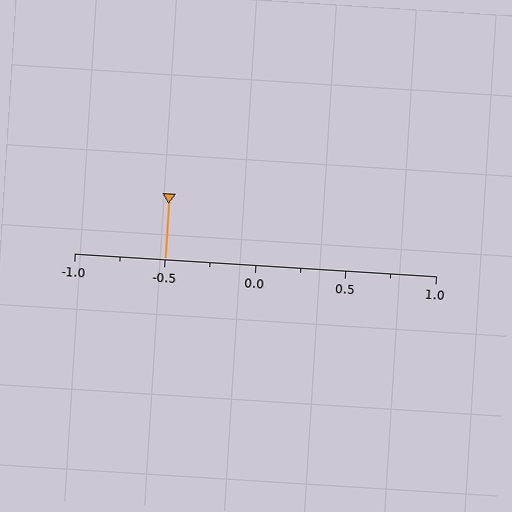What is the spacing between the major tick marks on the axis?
The major ticks are spaced 0.5 apart.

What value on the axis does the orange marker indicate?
The marker indicates approximately -0.5.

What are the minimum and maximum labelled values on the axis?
The axis runs from -1.0 to 1.0.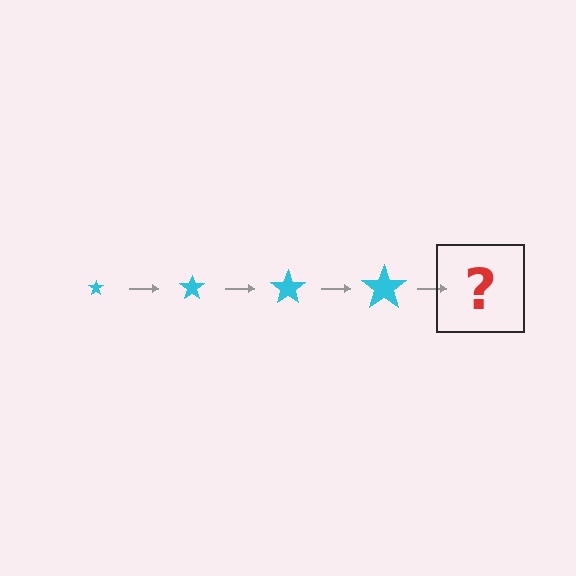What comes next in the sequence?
The next element should be a cyan star, larger than the previous one.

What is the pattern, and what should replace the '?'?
The pattern is that the star gets progressively larger each step. The '?' should be a cyan star, larger than the previous one.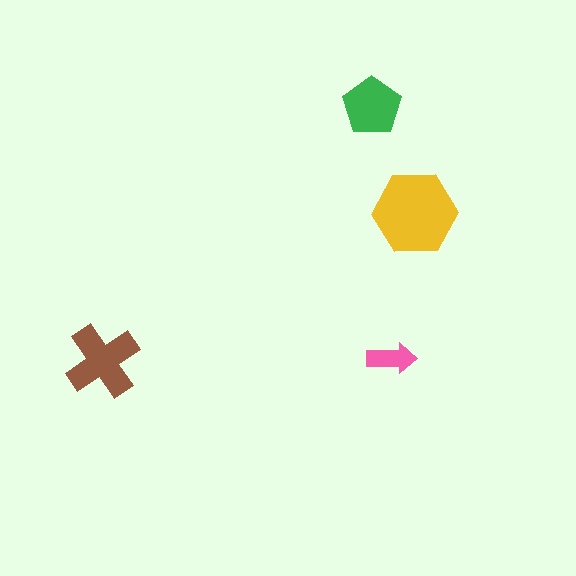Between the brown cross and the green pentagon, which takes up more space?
The brown cross.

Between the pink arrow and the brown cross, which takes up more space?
The brown cross.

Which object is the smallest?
The pink arrow.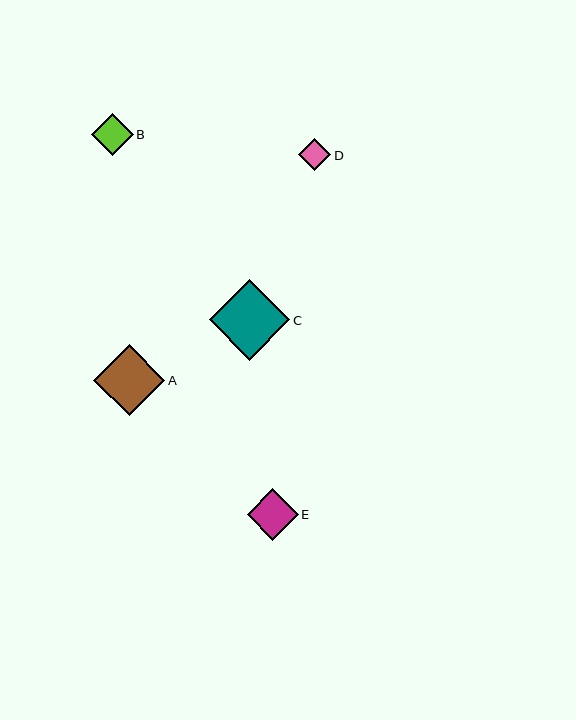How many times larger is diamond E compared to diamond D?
Diamond E is approximately 1.6 times the size of diamond D.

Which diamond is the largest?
Diamond C is the largest with a size of approximately 80 pixels.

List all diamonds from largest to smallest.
From largest to smallest: C, A, E, B, D.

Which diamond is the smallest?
Diamond D is the smallest with a size of approximately 32 pixels.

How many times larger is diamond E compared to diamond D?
Diamond E is approximately 1.6 times the size of diamond D.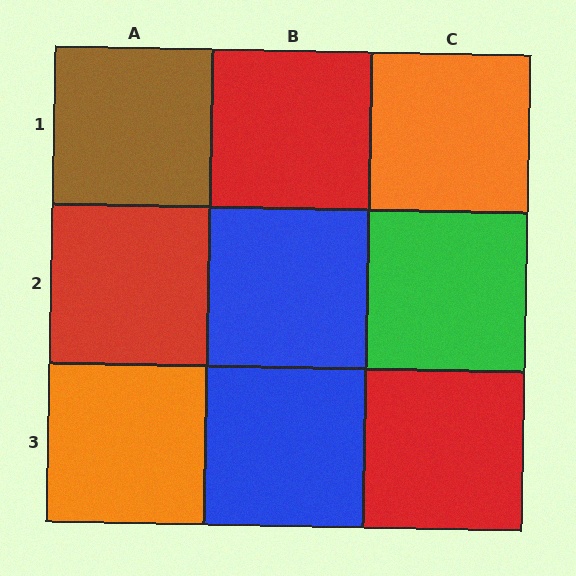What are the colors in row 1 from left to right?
Brown, red, orange.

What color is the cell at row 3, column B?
Blue.